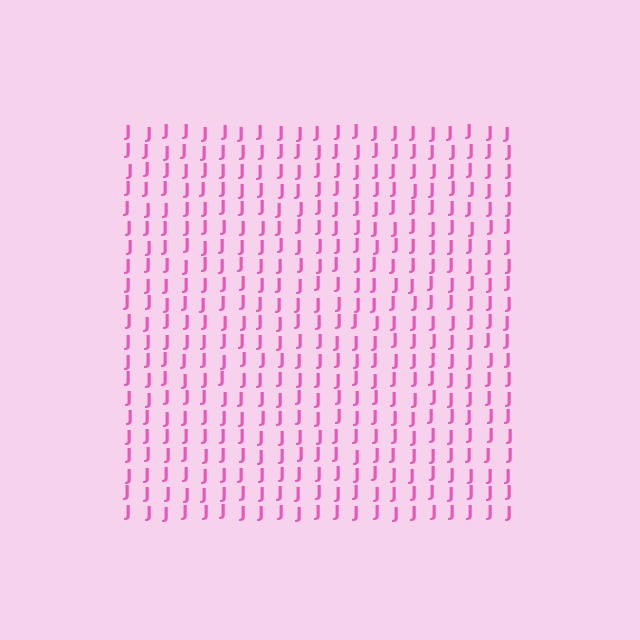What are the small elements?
The small elements are letter J's.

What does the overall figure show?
The overall figure shows a square.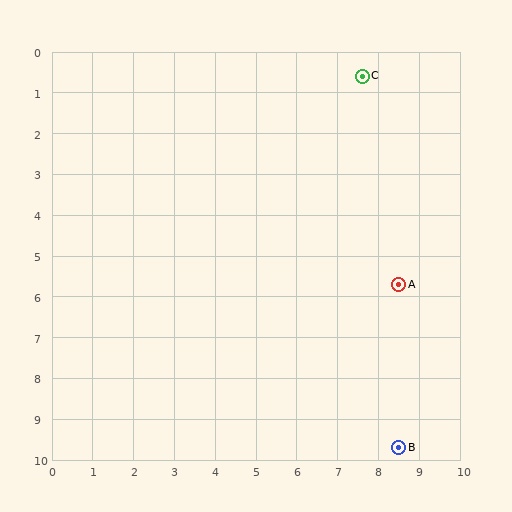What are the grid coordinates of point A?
Point A is at approximately (8.5, 5.7).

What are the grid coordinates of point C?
Point C is at approximately (7.6, 0.6).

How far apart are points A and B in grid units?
Points A and B are about 4.0 grid units apart.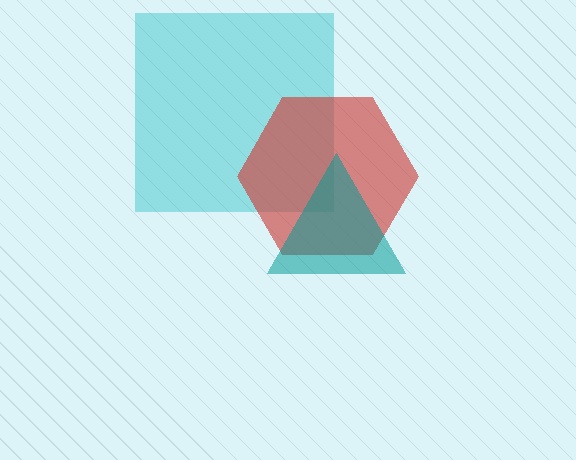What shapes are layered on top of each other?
The layered shapes are: a cyan square, a red hexagon, a teal triangle.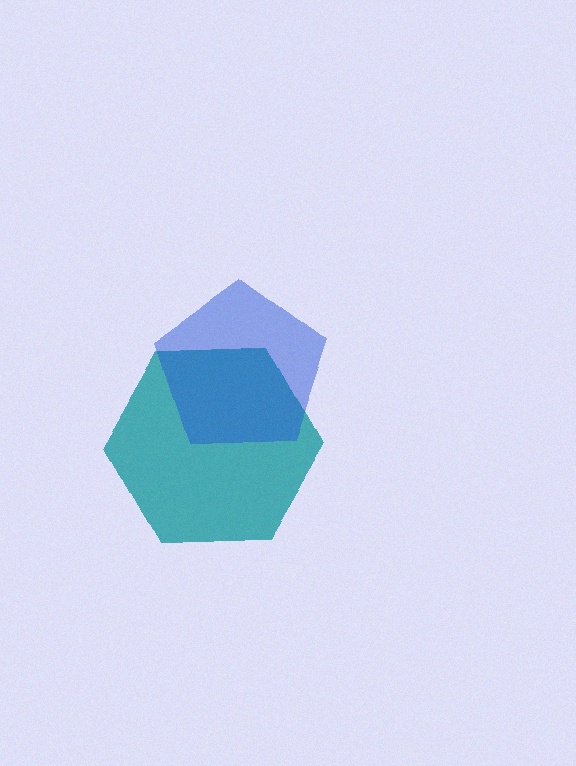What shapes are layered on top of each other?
The layered shapes are: a teal hexagon, a blue pentagon.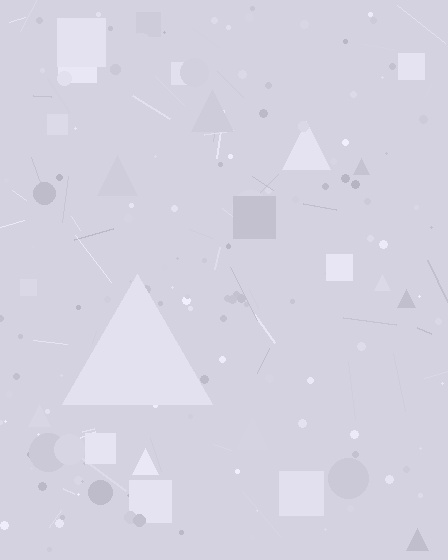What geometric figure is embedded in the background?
A triangle is embedded in the background.